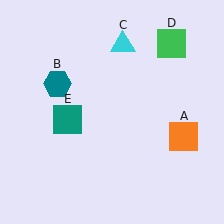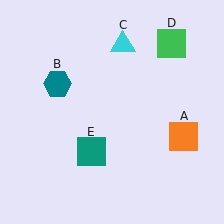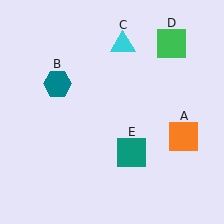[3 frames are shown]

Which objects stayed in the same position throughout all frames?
Orange square (object A) and teal hexagon (object B) and cyan triangle (object C) and green square (object D) remained stationary.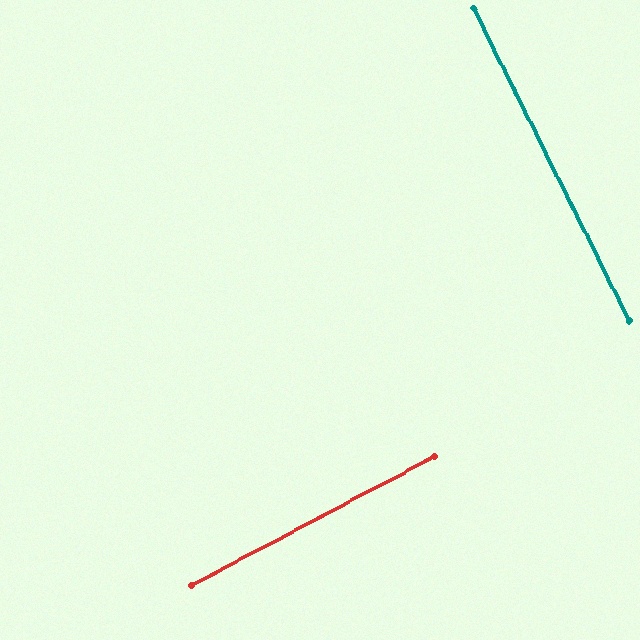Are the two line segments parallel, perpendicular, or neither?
Perpendicular — they meet at approximately 89°.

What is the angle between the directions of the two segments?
Approximately 89 degrees.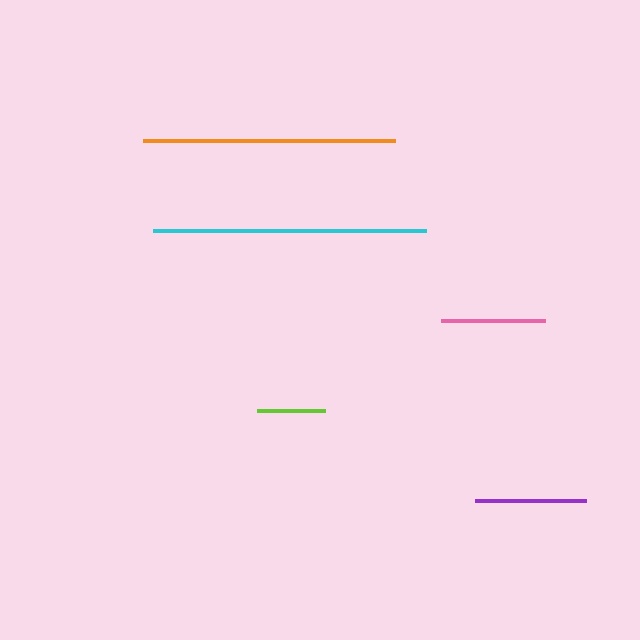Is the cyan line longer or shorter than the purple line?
The cyan line is longer than the purple line.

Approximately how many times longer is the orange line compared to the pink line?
The orange line is approximately 2.4 times the length of the pink line.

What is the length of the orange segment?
The orange segment is approximately 252 pixels long.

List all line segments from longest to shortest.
From longest to shortest: cyan, orange, purple, pink, lime.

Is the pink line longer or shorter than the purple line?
The purple line is longer than the pink line.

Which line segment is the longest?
The cyan line is the longest at approximately 273 pixels.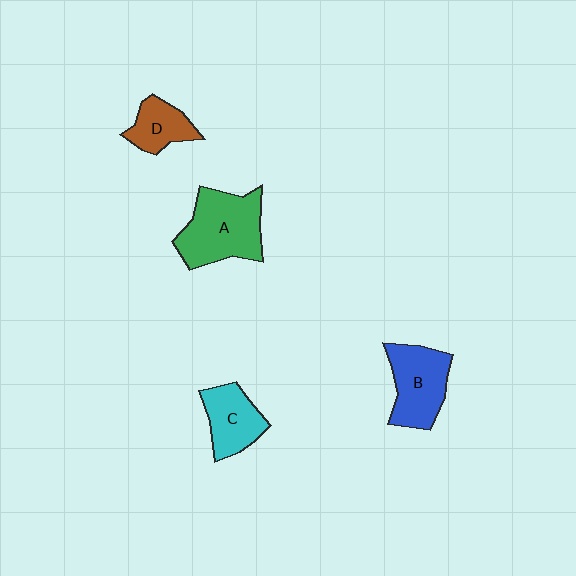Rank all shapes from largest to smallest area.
From largest to smallest: A (green), B (blue), C (cyan), D (brown).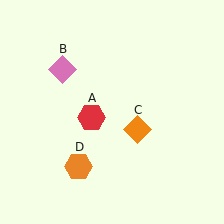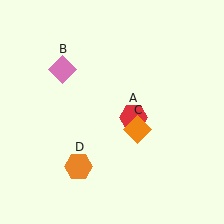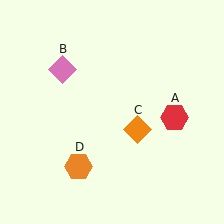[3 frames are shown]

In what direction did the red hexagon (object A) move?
The red hexagon (object A) moved right.